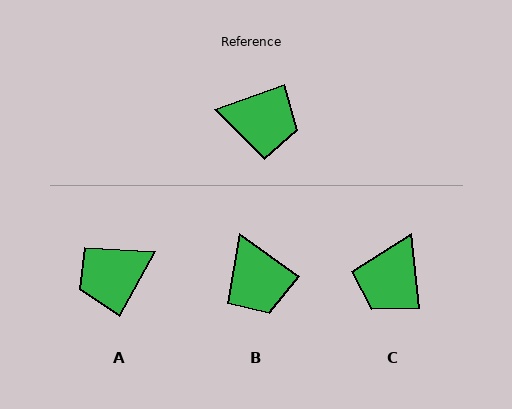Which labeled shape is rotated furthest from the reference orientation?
A, about 139 degrees away.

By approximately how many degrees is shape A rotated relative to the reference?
Approximately 139 degrees clockwise.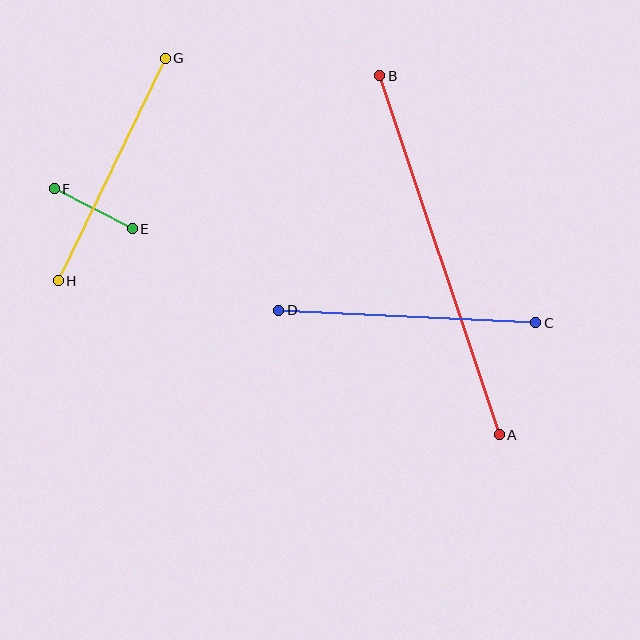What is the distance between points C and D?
The distance is approximately 257 pixels.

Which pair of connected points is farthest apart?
Points A and B are farthest apart.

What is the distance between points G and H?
The distance is approximately 247 pixels.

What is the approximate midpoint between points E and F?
The midpoint is at approximately (93, 209) pixels.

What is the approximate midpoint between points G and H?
The midpoint is at approximately (112, 170) pixels.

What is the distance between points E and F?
The distance is approximately 88 pixels.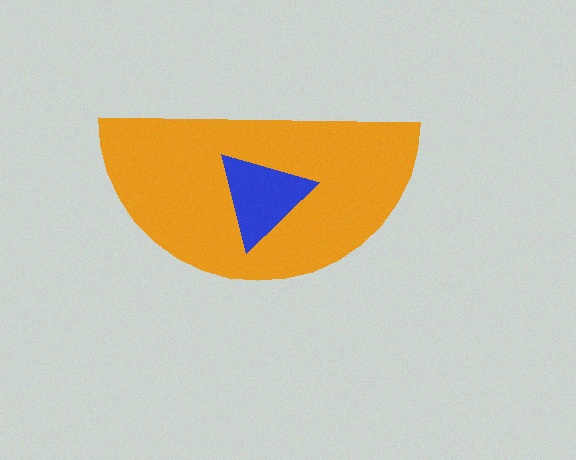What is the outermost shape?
The orange semicircle.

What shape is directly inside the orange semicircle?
The blue triangle.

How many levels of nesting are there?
2.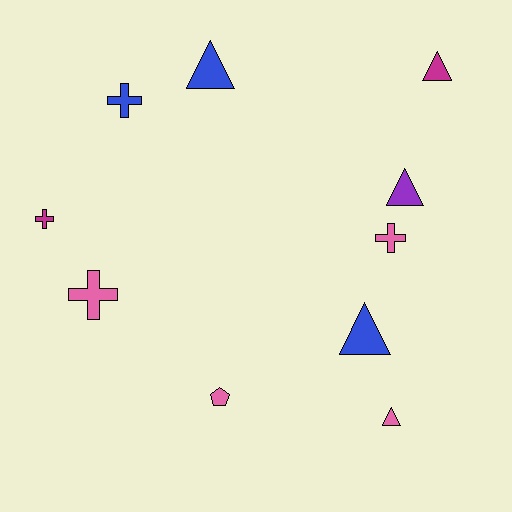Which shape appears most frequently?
Triangle, with 5 objects.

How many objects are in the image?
There are 10 objects.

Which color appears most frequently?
Pink, with 4 objects.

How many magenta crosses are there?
There is 1 magenta cross.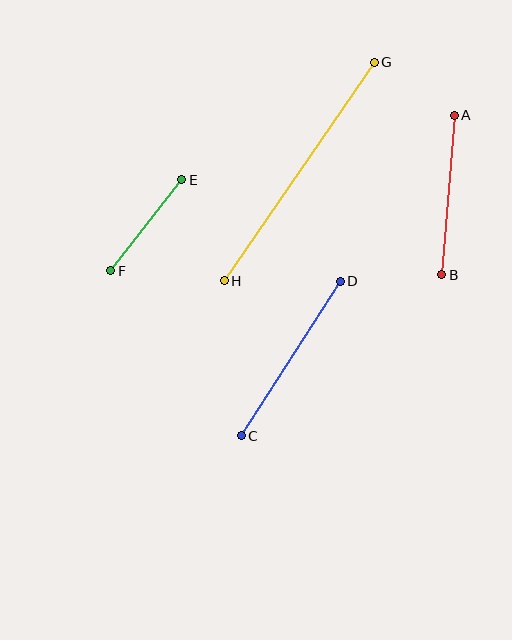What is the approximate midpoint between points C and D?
The midpoint is at approximately (291, 359) pixels.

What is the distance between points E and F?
The distance is approximately 115 pixels.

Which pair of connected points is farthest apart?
Points G and H are farthest apart.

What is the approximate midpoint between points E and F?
The midpoint is at approximately (146, 225) pixels.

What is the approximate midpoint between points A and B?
The midpoint is at approximately (448, 195) pixels.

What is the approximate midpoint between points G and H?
The midpoint is at approximately (299, 172) pixels.